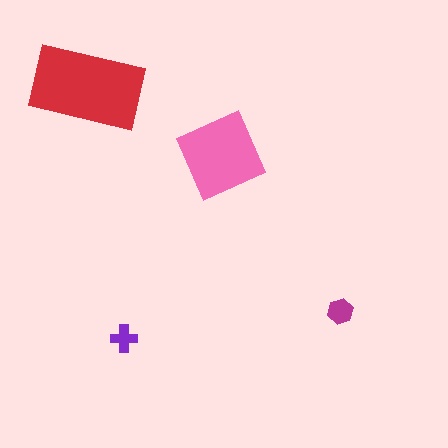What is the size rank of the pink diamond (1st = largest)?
2nd.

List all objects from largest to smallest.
The red rectangle, the pink diamond, the magenta hexagon, the purple cross.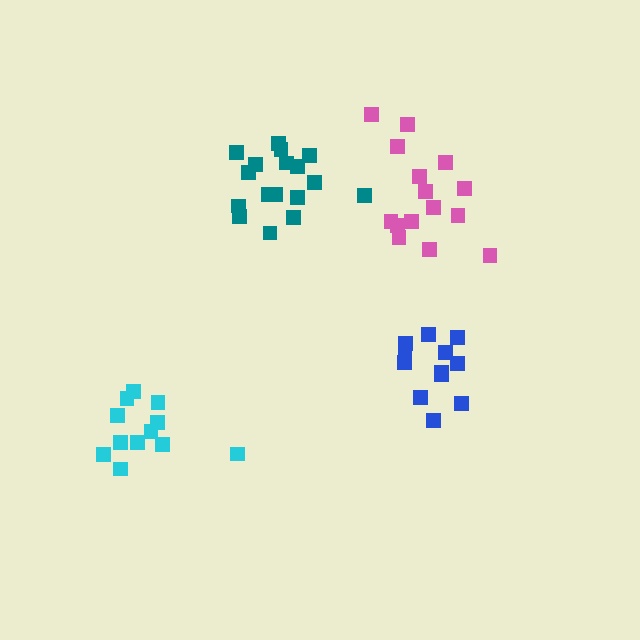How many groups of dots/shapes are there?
There are 4 groups.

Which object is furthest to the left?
The cyan cluster is leftmost.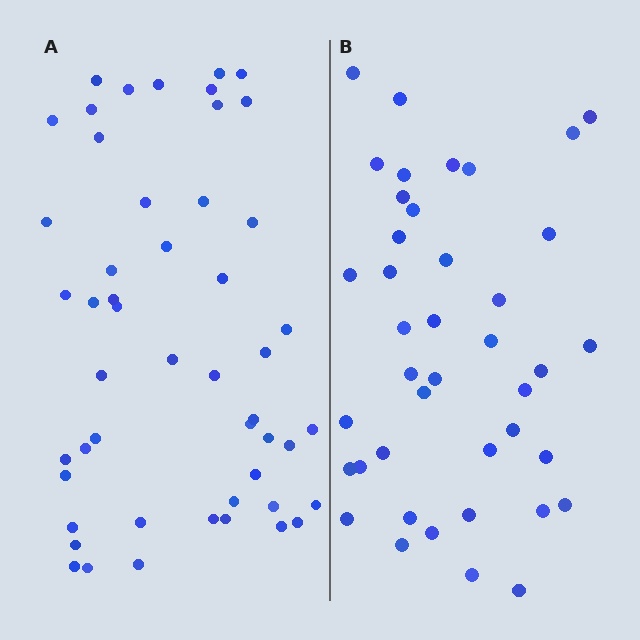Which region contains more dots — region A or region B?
Region A (the left region) has more dots.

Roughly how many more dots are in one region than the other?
Region A has roughly 8 or so more dots than region B.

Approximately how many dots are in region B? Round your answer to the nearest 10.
About 40 dots. (The exact count is 41, which rounds to 40.)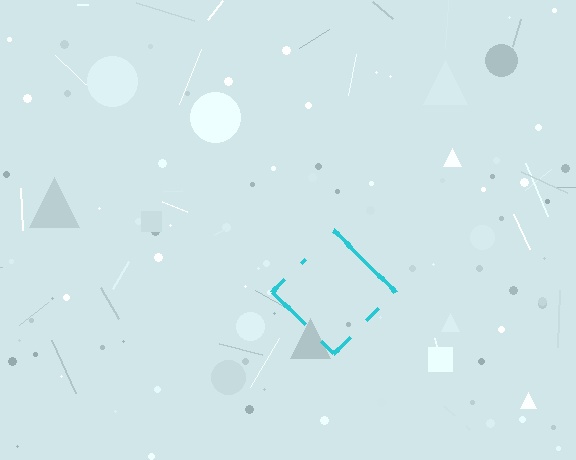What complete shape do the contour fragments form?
The contour fragments form a diamond.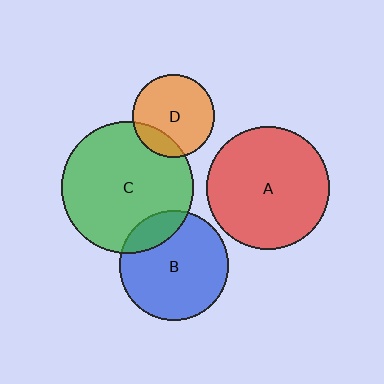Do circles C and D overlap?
Yes.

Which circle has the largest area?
Circle C (green).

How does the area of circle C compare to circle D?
Approximately 2.6 times.